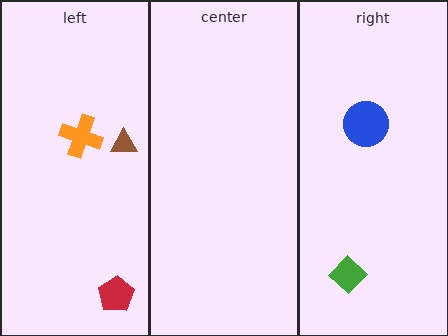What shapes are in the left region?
The brown triangle, the orange cross, the red pentagon.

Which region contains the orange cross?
The left region.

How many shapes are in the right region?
2.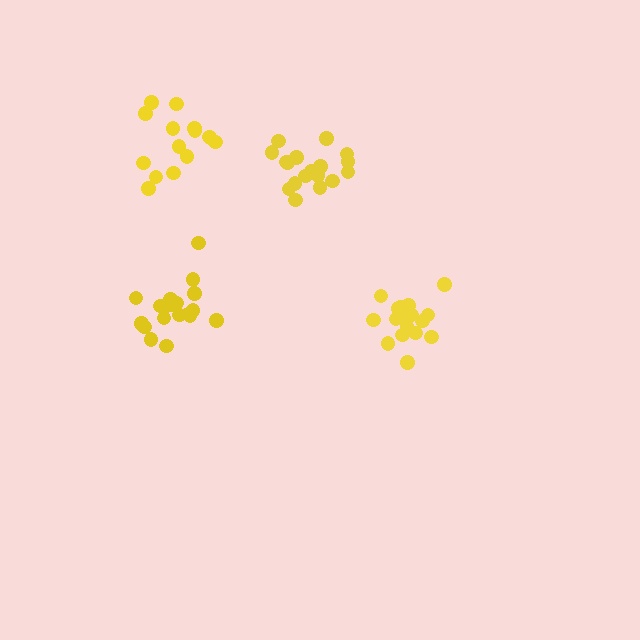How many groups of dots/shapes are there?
There are 4 groups.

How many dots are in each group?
Group 1: 18 dots, Group 2: 19 dots, Group 3: 17 dots, Group 4: 15 dots (69 total).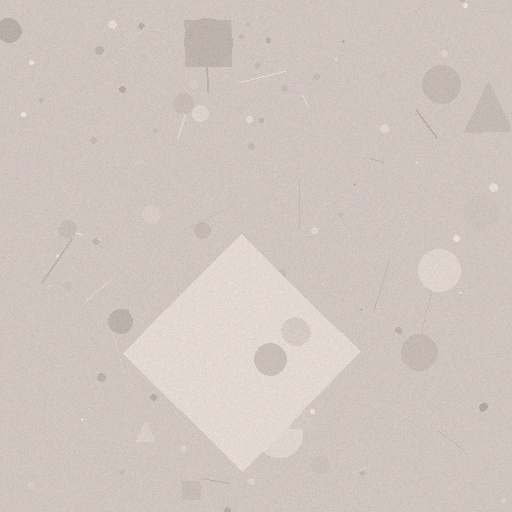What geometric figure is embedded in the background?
A diamond is embedded in the background.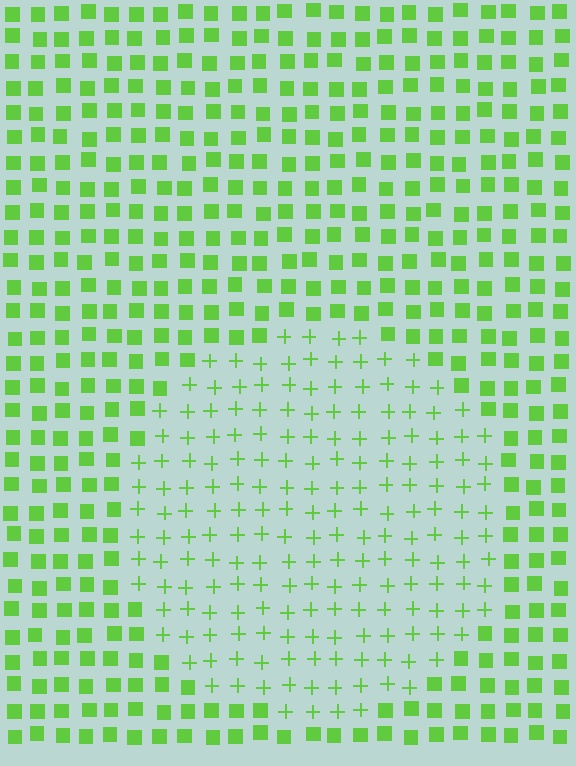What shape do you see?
I see a circle.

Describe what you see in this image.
The image is filled with small lime elements arranged in a uniform grid. A circle-shaped region contains plus signs, while the surrounding area contains squares. The boundary is defined purely by the change in element shape.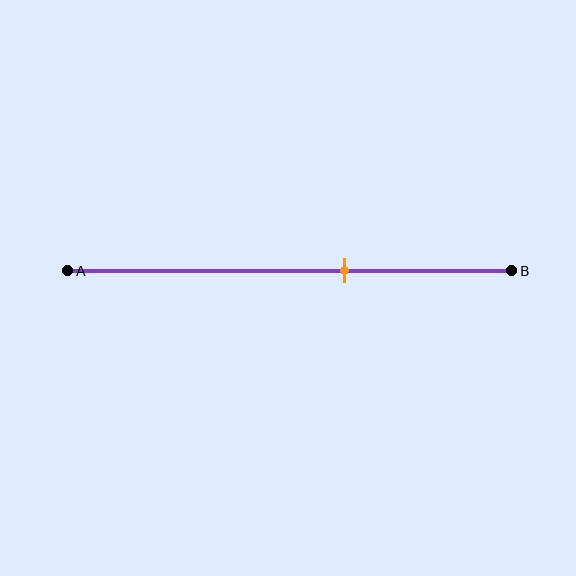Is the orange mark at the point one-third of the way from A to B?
No, the mark is at about 60% from A, not at the 33% one-third point.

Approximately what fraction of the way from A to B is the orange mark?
The orange mark is approximately 60% of the way from A to B.